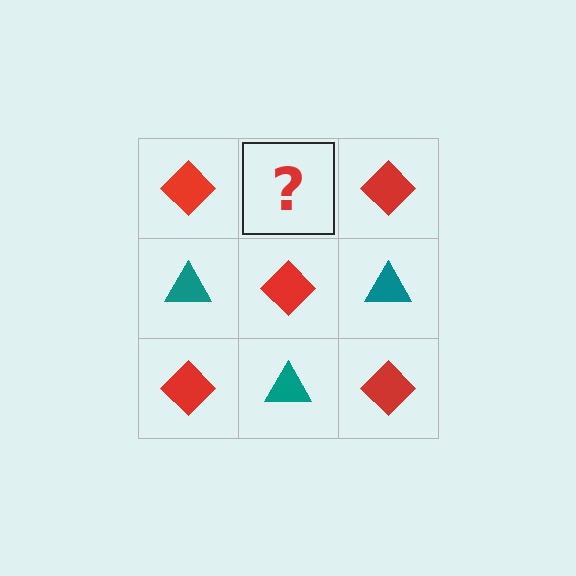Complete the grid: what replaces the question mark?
The question mark should be replaced with a teal triangle.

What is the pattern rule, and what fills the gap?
The rule is that it alternates red diamond and teal triangle in a checkerboard pattern. The gap should be filled with a teal triangle.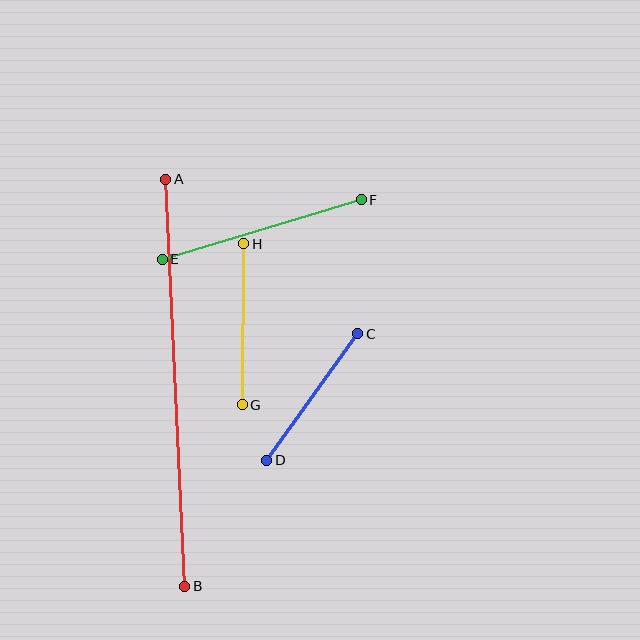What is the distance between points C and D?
The distance is approximately 156 pixels.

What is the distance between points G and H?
The distance is approximately 161 pixels.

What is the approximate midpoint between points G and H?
The midpoint is at approximately (243, 324) pixels.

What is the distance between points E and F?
The distance is approximately 208 pixels.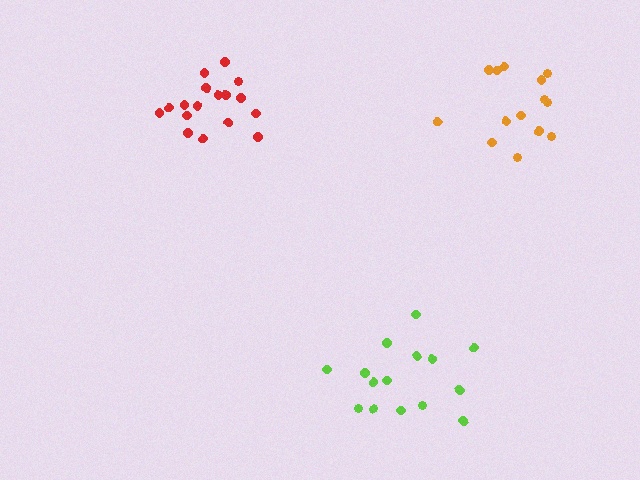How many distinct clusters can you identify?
There are 3 distinct clusters.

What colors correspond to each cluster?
The clusters are colored: lime, red, orange.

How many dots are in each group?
Group 1: 15 dots, Group 2: 17 dots, Group 3: 14 dots (46 total).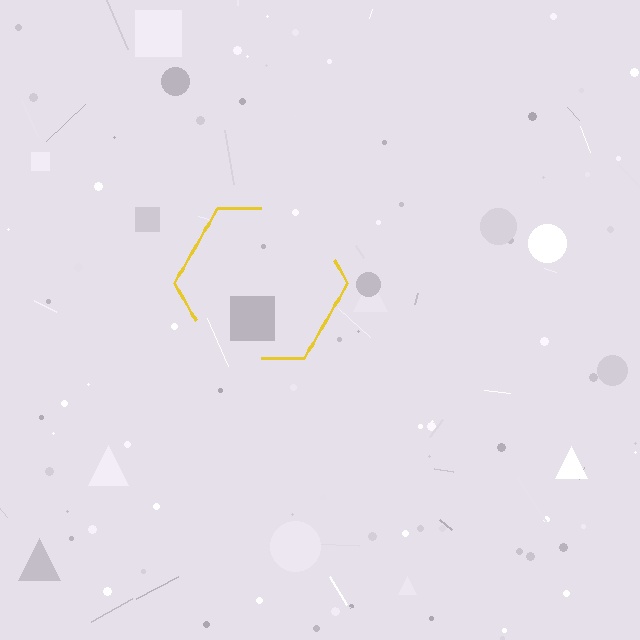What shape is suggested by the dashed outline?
The dashed outline suggests a hexagon.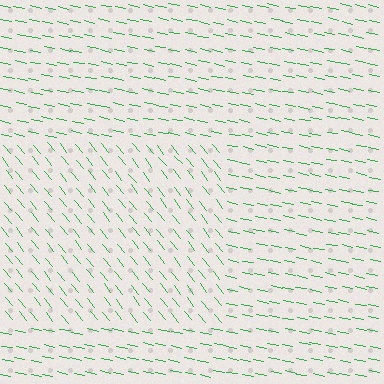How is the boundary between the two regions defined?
The boundary is defined purely by a change in line orientation (approximately 39 degrees difference). All lines are the same color and thickness.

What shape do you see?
I see a rectangle.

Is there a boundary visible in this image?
Yes, there is a texture boundary formed by a change in line orientation.